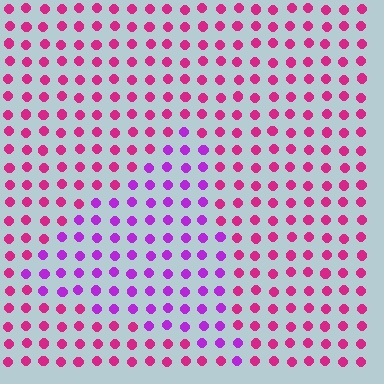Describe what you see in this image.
The image is filled with small magenta elements in a uniform arrangement. A triangle-shaped region is visible where the elements are tinted to a slightly different hue, forming a subtle color boundary.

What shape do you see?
I see a triangle.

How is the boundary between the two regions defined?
The boundary is defined purely by a slight shift in hue (about 38 degrees). Spacing, size, and orientation are identical on both sides.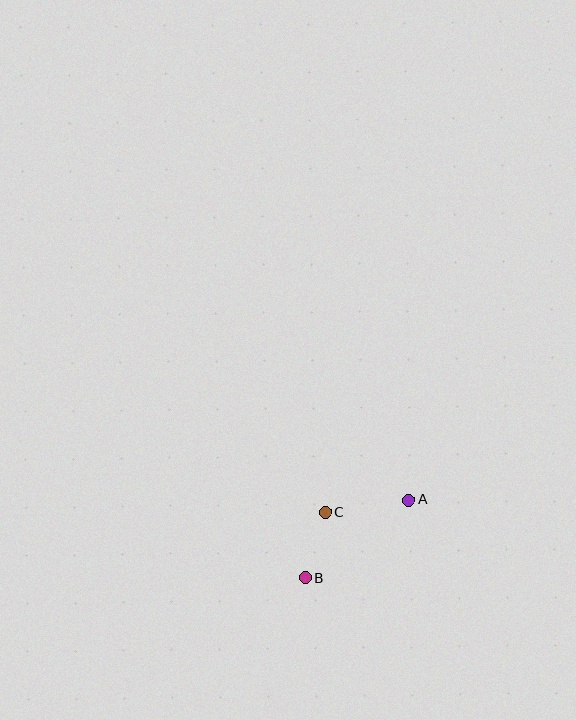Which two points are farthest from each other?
Points A and B are farthest from each other.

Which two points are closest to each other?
Points B and C are closest to each other.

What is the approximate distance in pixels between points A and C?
The distance between A and C is approximately 84 pixels.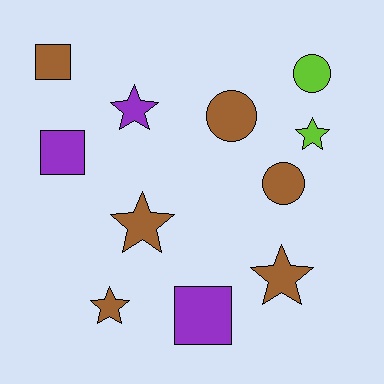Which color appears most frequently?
Brown, with 6 objects.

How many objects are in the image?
There are 11 objects.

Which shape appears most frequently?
Star, with 5 objects.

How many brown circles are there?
There are 2 brown circles.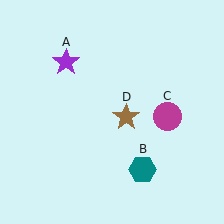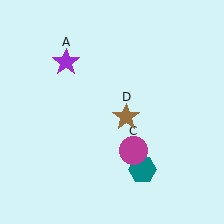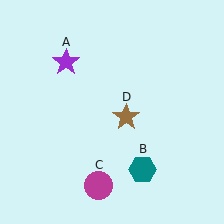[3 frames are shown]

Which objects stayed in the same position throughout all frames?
Purple star (object A) and teal hexagon (object B) and brown star (object D) remained stationary.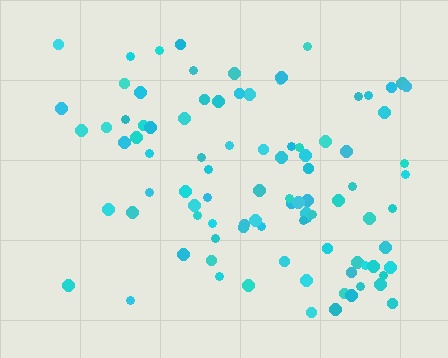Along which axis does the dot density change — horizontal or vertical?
Horizontal.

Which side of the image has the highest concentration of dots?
The right.